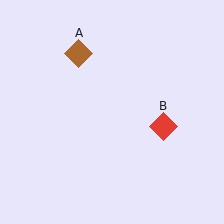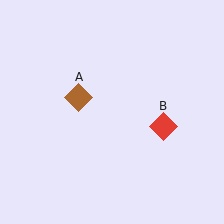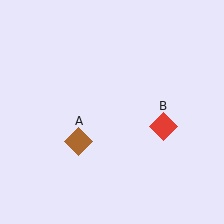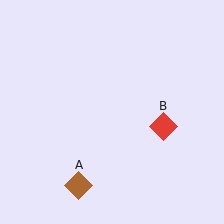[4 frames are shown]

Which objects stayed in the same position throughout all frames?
Red diamond (object B) remained stationary.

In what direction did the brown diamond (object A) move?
The brown diamond (object A) moved down.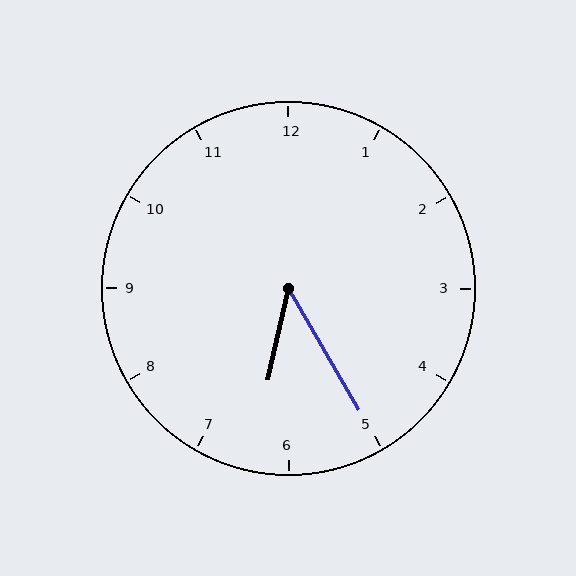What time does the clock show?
6:25.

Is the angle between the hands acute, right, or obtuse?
It is acute.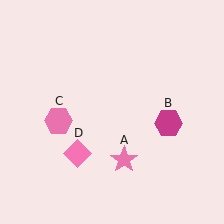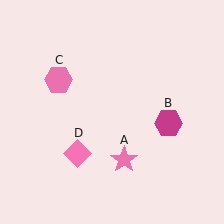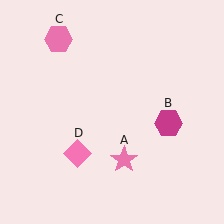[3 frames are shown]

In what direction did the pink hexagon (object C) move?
The pink hexagon (object C) moved up.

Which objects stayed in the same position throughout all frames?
Pink star (object A) and magenta hexagon (object B) and pink diamond (object D) remained stationary.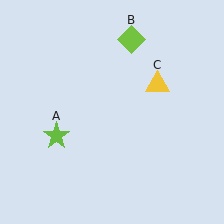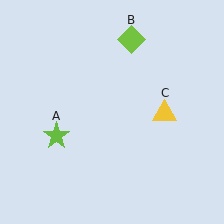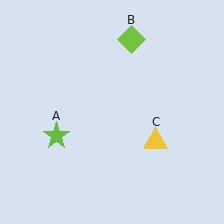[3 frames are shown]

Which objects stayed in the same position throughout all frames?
Lime star (object A) and lime diamond (object B) remained stationary.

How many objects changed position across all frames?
1 object changed position: yellow triangle (object C).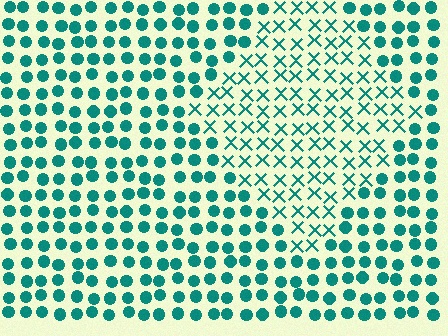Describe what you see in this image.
The image is filled with small teal elements arranged in a uniform grid. A diamond-shaped region contains X marks, while the surrounding area contains circles. The boundary is defined purely by the change in element shape.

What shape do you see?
I see a diamond.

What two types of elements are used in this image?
The image uses X marks inside the diamond region and circles outside it.